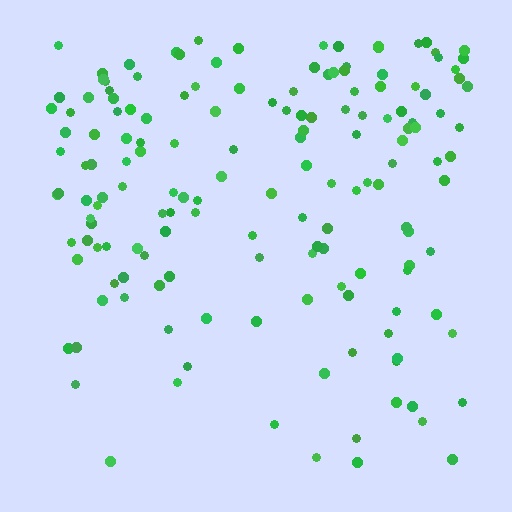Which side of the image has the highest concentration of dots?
The top.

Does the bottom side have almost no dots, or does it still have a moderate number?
Still a moderate number, just noticeably fewer than the top.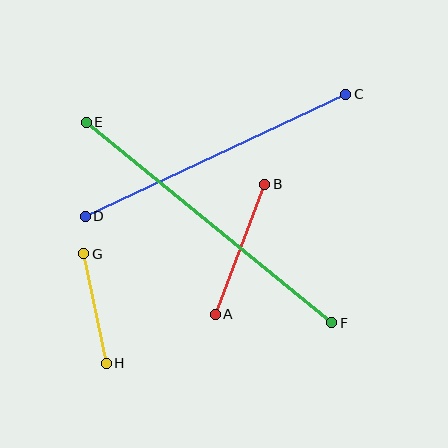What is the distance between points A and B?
The distance is approximately 139 pixels.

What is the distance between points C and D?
The distance is approximately 288 pixels.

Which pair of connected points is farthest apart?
Points E and F are farthest apart.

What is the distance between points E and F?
The distance is approximately 317 pixels.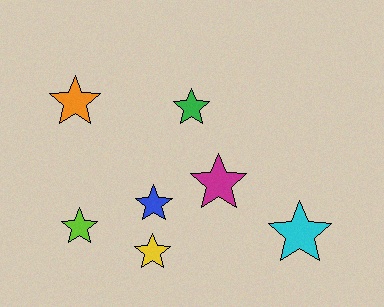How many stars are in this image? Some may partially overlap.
There are 7 stars.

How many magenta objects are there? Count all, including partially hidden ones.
There is 1 magenta object.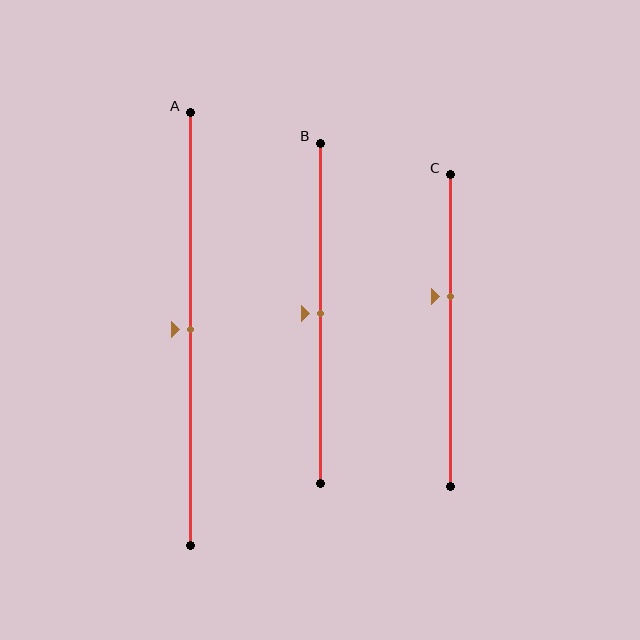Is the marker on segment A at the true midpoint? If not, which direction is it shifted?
Yes, the marker on segment A is at the true midpoint.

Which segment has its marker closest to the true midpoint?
Segment A has its marker closest to the true midpoint.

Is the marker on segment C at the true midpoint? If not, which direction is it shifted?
No, the marker on segment C is shifted upward by about 11% of the segment length.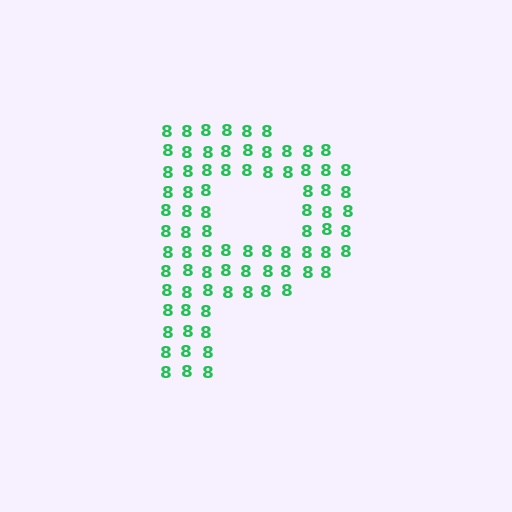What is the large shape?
The large shape is the letter P.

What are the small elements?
The small elements are digit 8's.